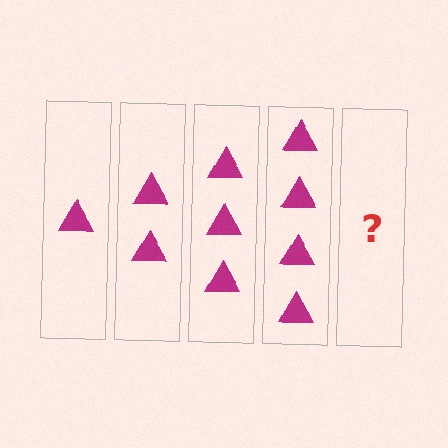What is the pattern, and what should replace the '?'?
The pattern is that each step adds one more triangle. The '?' should be 5 triangles.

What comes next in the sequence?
The next element should be 5 triangles.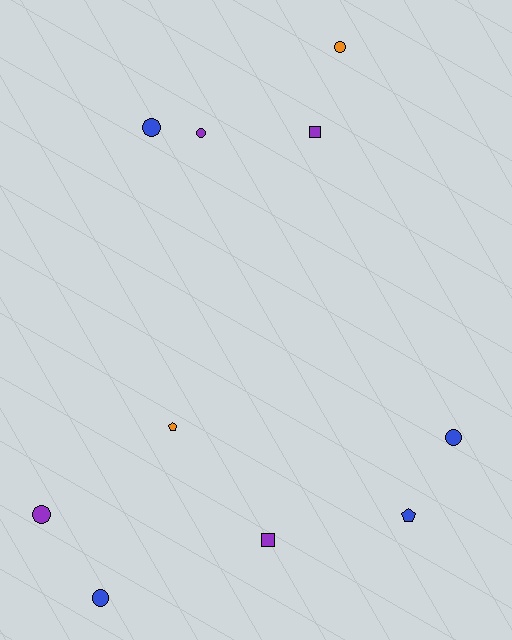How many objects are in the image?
There are 10 objects.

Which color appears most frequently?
Purple, with 4 objects.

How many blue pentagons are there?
There is 1 blue pentagon.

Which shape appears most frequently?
Circle, with 6 objects.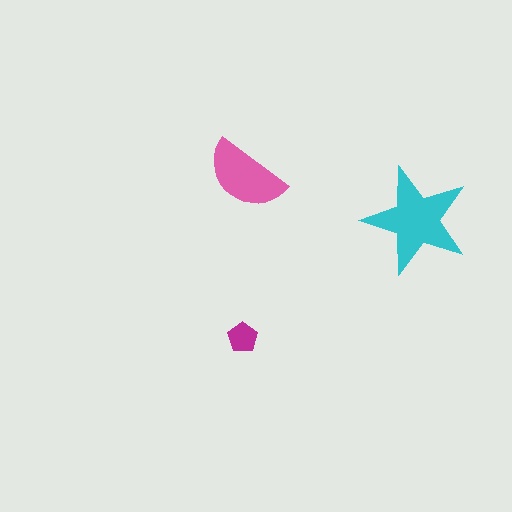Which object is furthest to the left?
The magenta pentagon is leftmost.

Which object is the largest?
The cyan star.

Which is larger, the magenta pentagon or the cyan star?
The cyan star.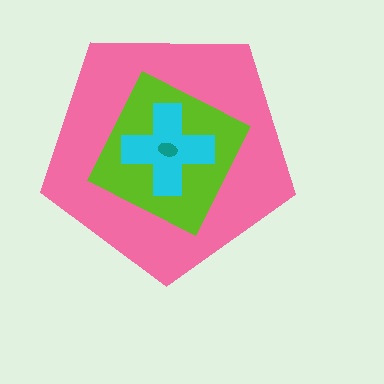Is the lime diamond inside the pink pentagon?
Yes.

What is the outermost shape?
The pink pentagon.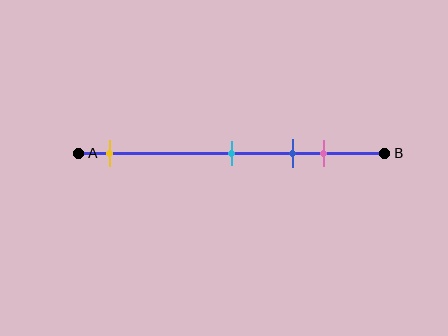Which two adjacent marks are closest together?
The blue and pink marks are the closest adjacent pair.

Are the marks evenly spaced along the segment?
No, the marks are not evenly spaced.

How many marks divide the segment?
There are 4 marks dividing the segment.